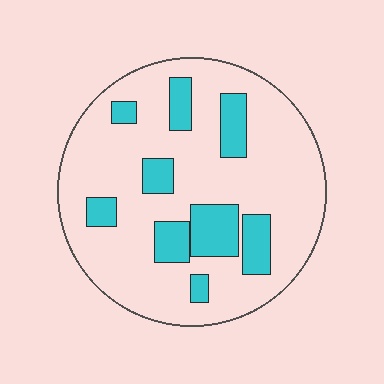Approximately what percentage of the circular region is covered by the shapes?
Approximately 20%.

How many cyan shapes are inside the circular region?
9.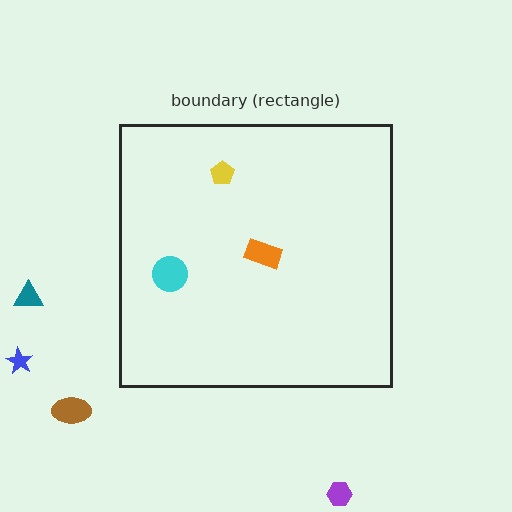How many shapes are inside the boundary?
3 inside, 4 outside.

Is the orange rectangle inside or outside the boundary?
Inside.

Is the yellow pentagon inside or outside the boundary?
Inside.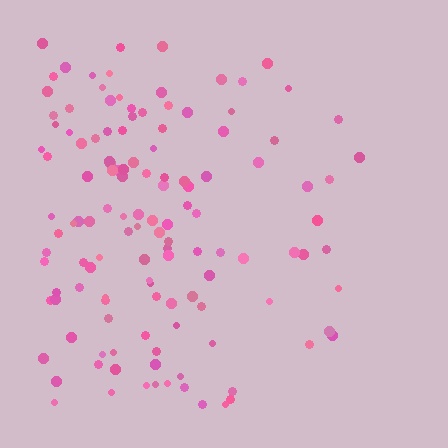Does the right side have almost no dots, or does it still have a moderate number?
Still a moderate number, just noticeably fewer than the left.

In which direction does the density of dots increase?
From right to left, with the left side densest.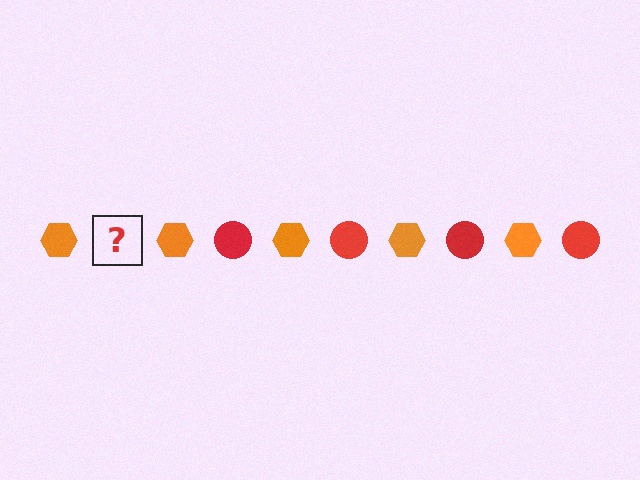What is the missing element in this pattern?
The missing element is a red circle.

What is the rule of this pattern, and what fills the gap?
The rule is that the pattern alternates between orange hexagon and red circle. The gap should be filled with a red circle.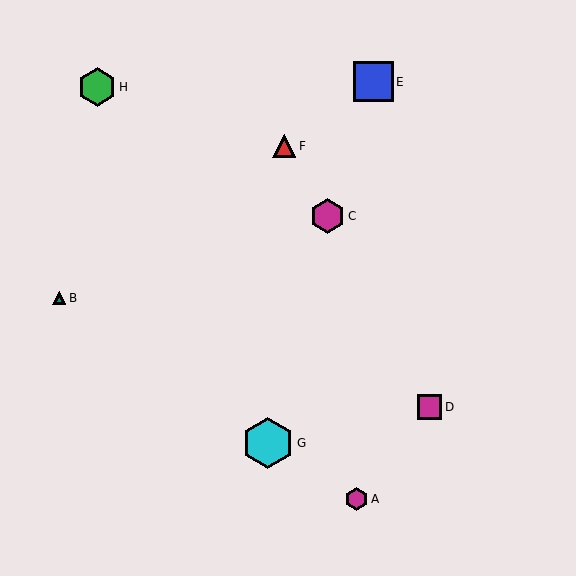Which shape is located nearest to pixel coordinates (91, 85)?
The green hexagon (labeled H) at (97, 87) is nearest to that location.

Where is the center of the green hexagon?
The center of the green hexagon is at (97, 87).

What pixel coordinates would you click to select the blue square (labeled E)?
Click at (373, 82) to select the blue square E.